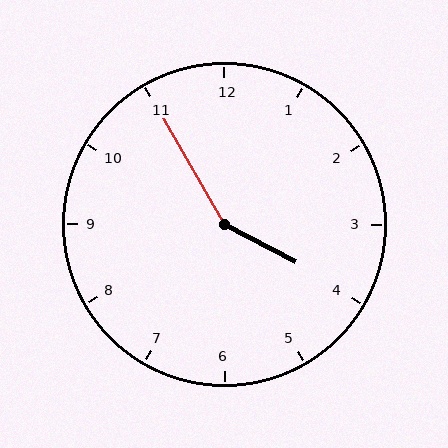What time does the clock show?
3:55.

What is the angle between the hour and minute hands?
Approximately 148 degrees.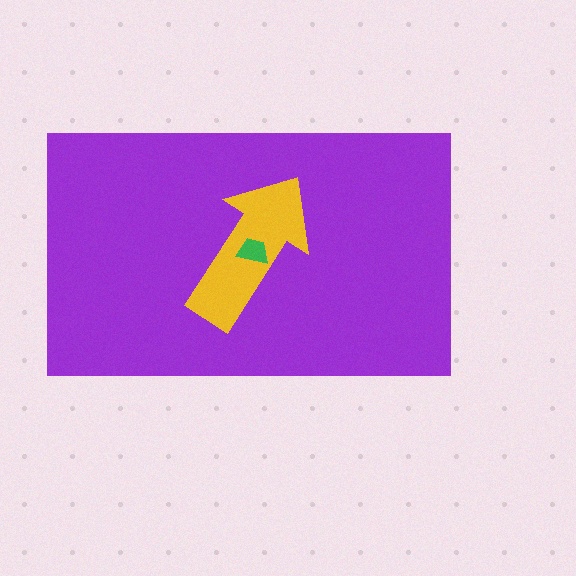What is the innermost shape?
The green trapezoid.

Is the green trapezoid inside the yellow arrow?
Yes.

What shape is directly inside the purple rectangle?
The yellow arrow.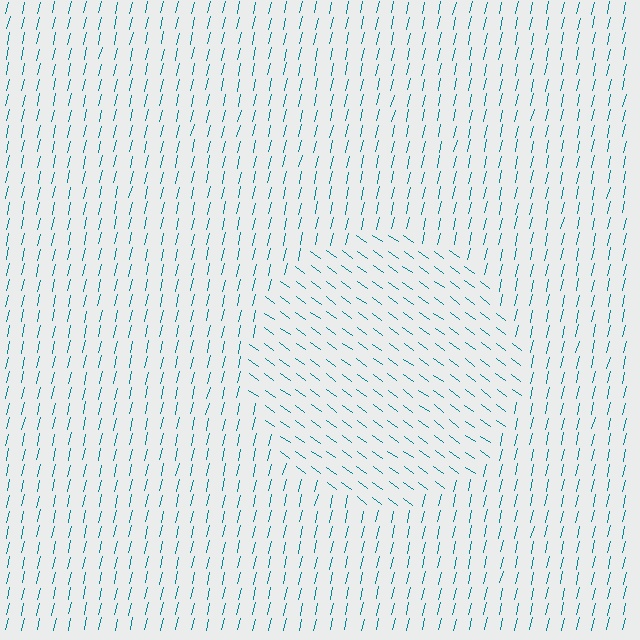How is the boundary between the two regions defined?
The boundary is defined purely by a change in line orientation (approximately 67 degrees difference). All lines are the same color and thickness.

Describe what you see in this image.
The image is filled with small teal line segments. A circle region in the image has lines oriented differently from the surrounding lines, creating a visible texture boundary.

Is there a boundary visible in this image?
Yes, there is a texture boundary formed by a change in line orientation.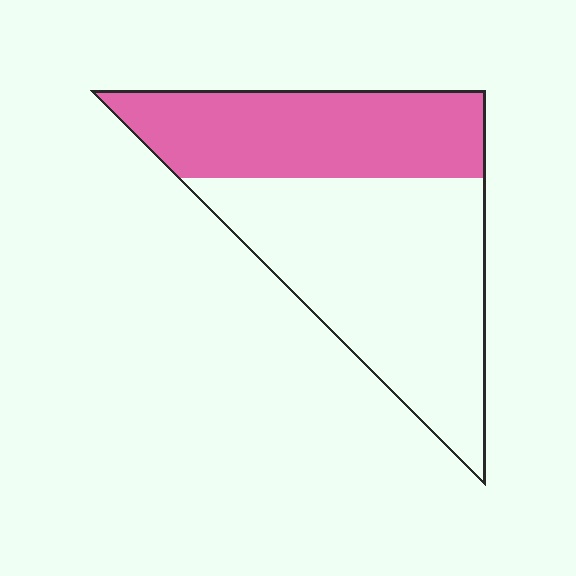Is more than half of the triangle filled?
No.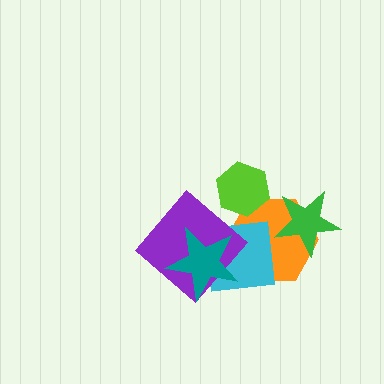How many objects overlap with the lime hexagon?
1 object overlaps with the lime hexagon.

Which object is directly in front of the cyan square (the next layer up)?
The purple diamond is directly in front of the cyan square.